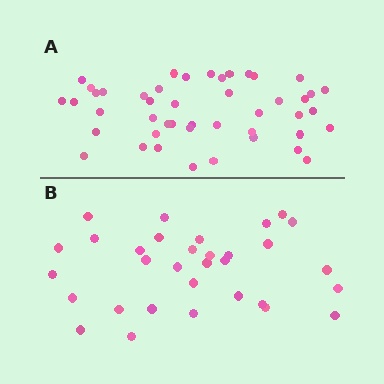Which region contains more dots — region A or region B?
Region A (the top region) has more dots.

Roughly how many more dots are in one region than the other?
Region A has approximately 15 more dots than region B.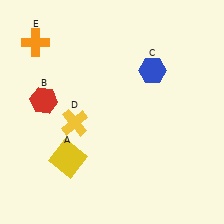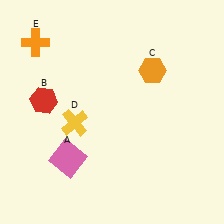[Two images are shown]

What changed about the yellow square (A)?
In Image 1, A is yellow. In Image 2, it changed to pink.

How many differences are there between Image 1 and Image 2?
There are 2 differences between the two images.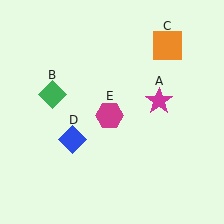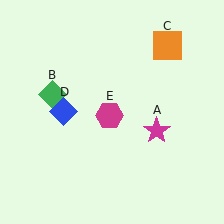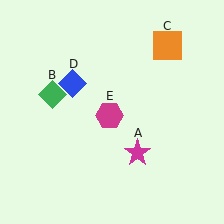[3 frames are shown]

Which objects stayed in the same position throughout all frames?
Green diamond (object B) and orange square (object C) and magenta hexagon (object E) remained stationary.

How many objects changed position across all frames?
2 objects changed position: magenta star (object A), blue diamond (object D).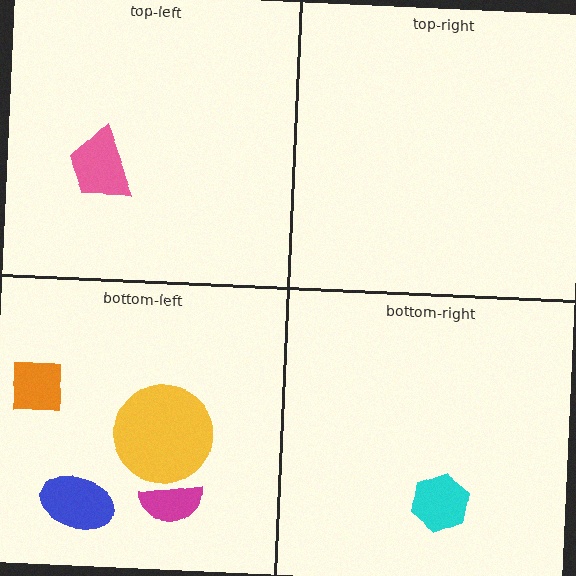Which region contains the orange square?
The bottom-left region.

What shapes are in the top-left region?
The pink trapezoid.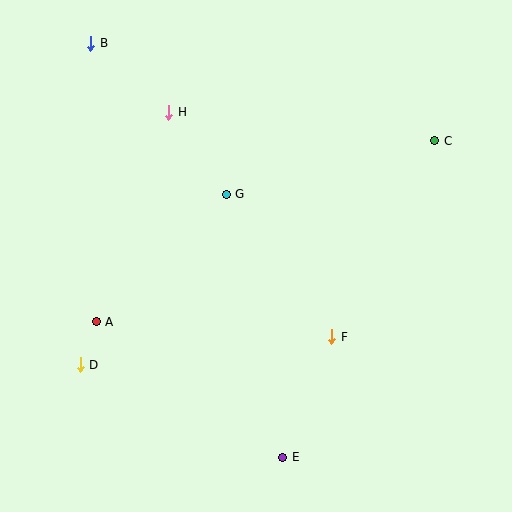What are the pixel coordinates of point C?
Point C is at (435, 141).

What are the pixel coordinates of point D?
Point D is at (80, 365).